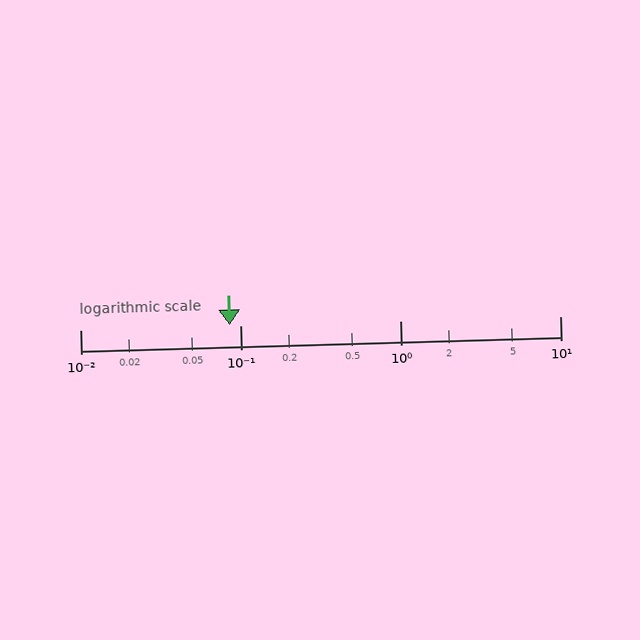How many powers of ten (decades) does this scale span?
The scale spans 3 decades, from 0.01 to 10.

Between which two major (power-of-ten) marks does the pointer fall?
The pointer is between 0.01 and 0.1.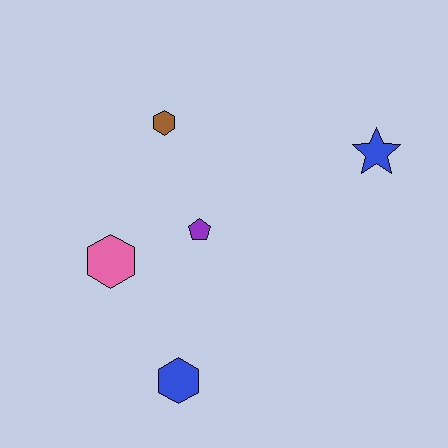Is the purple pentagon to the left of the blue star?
Yes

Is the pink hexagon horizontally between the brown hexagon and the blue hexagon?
No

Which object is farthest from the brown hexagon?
The blue hexagon is farthest from the brown hexagon.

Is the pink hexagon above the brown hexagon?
No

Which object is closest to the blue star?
The purple pentagon is closest to the blue star.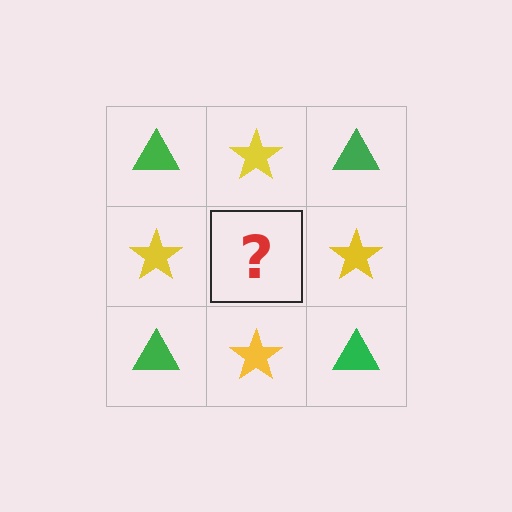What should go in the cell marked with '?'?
The missing cell should contain a green triangle.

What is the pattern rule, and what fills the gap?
The rule is that it alternates green triangle and yellow star in a checkerboard pattern. The gap should be filled with a green triangle.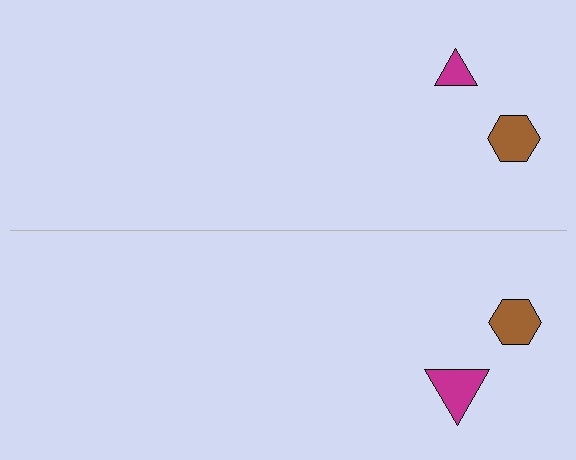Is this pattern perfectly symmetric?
No, the pattern is not perfectly symmetric. The magenta triangle on the bottom side has a different size than its mirror counterpart.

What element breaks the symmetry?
The magenta triangle on the bottom side has a different size than its mirror counterpart.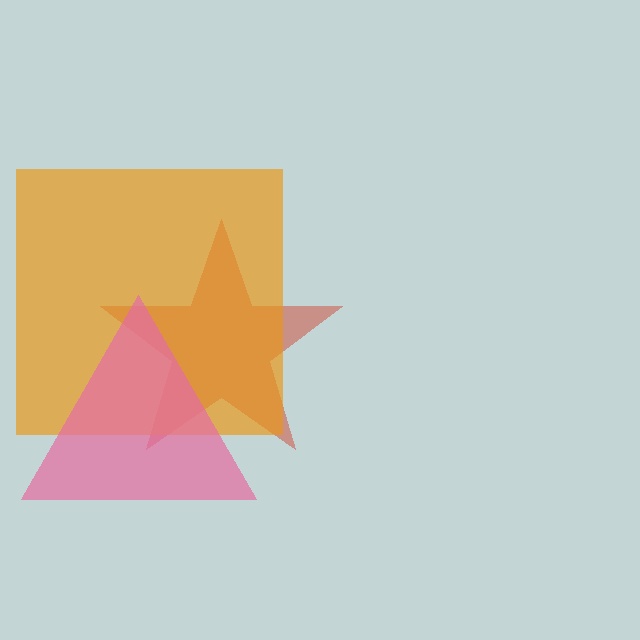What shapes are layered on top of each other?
The layered shapes are: a red star, an orange square, a pink triangle.